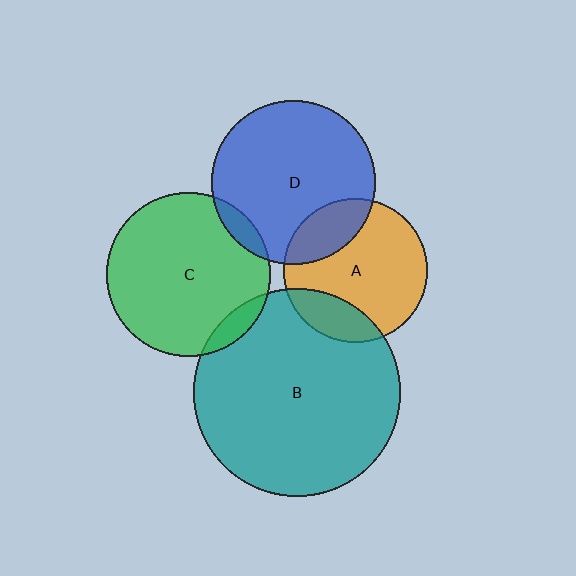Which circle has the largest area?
Circle B (teal).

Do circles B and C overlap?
Yes.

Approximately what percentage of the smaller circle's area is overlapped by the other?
Approximately 10%.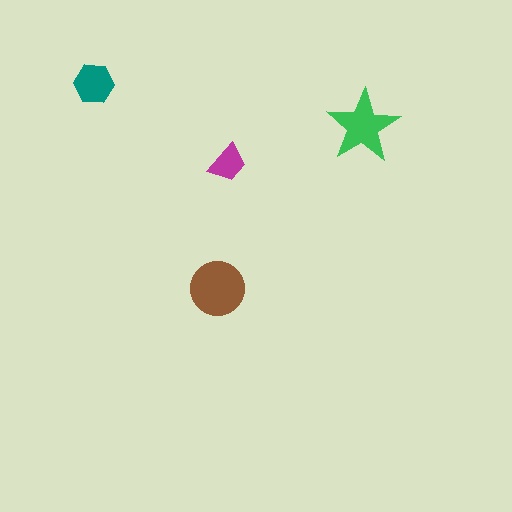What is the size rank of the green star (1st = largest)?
2nd.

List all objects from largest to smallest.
The brown circle, the green star, the teal hexagon, the magenta trapezoid.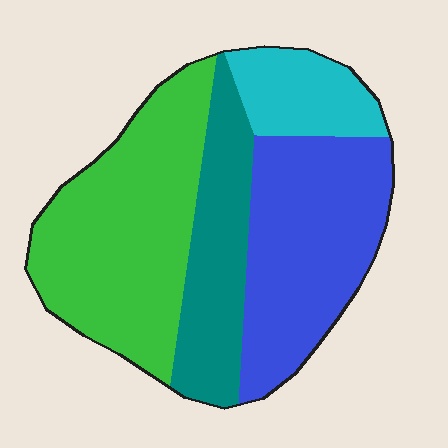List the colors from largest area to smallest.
From largest to smallest: green, blue, teal, cyan.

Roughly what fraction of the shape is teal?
Teal takes up about one fifth (1/5) of the shape.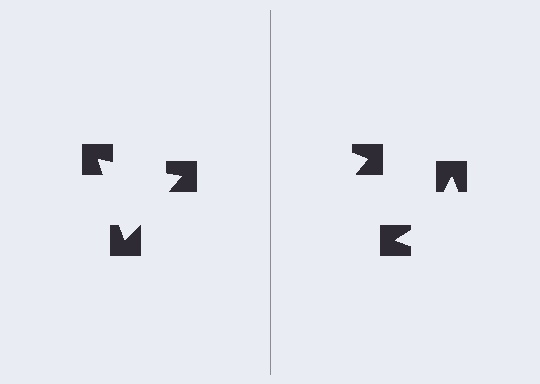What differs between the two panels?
The notched squares are positioned identically on both sides; only the wedge orientations differ. On the left they align to a triangle; on the right they are misaligned.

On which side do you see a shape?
An illusory triangle appears on the left side. On the right side the wedge cuts are rotated, so no coherent shape forms.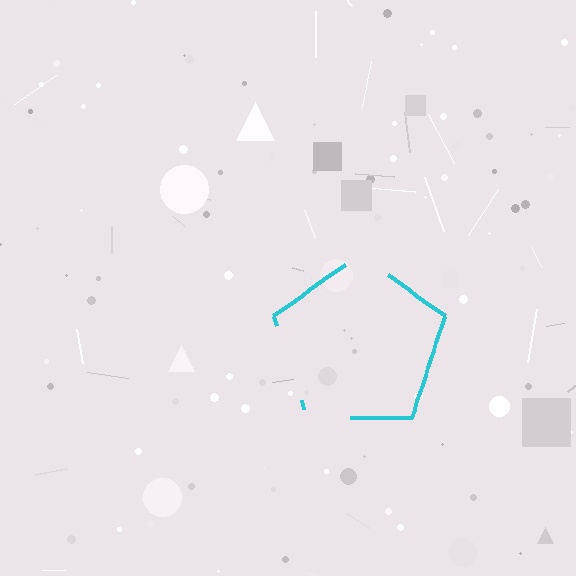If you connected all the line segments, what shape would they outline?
They would outline a pentagon.